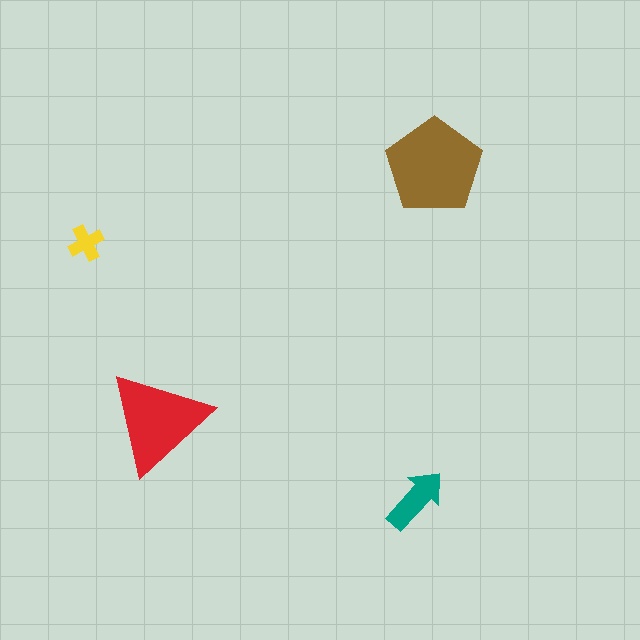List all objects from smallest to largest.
The yellow cross, the teal arrow, the red triangle, the brown pentagon.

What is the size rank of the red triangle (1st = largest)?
2nd.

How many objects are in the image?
There are 4 objects in the image.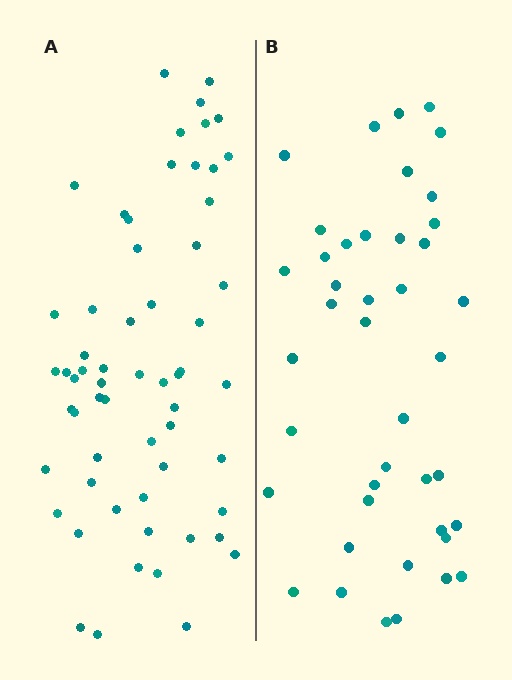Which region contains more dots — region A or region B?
Region A (the left region) has more dots.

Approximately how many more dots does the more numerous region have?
Region A has approximately 20 more dots than region B.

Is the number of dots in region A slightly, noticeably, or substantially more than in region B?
Region A has noticeably more, but not dramatically so. The ratio is roughly 1.4 to 1.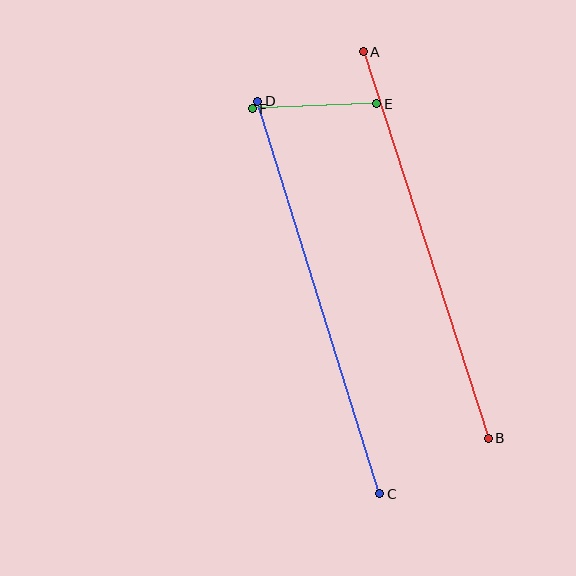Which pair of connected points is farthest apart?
Points C and D are farthest apart.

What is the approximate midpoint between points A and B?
The midpoint is at approximately (426, 245) pixels.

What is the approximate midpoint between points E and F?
The midpoint is at approximately (314, 106) pixels.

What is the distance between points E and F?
The distance is approximately 125 pixels.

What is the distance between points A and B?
The distance is approximately 406 pixels.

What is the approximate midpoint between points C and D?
The midpoint is at approximately (319, 298) pixels.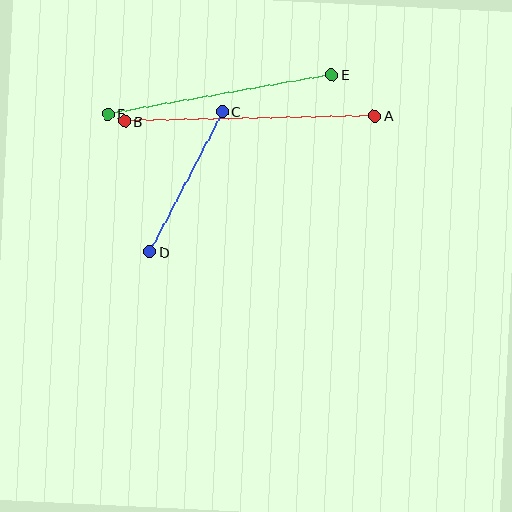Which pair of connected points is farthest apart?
Points A and B are farthest apart.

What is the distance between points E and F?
The distance is approximately 227 pixels.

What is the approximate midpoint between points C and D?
The midpoint is at approximately (186, 182) pixels.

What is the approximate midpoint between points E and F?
The midpoint is at approximately (220, 94) pixels.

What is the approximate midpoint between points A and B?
The midpoint is at approximately (250, 119) pixels.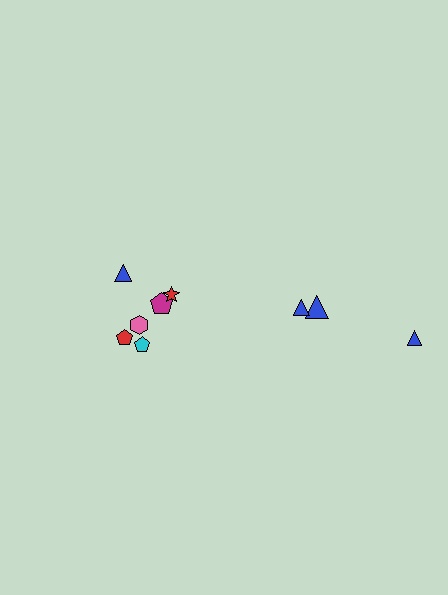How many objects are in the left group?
There are 6 objects.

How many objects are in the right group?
There are 3 objects.